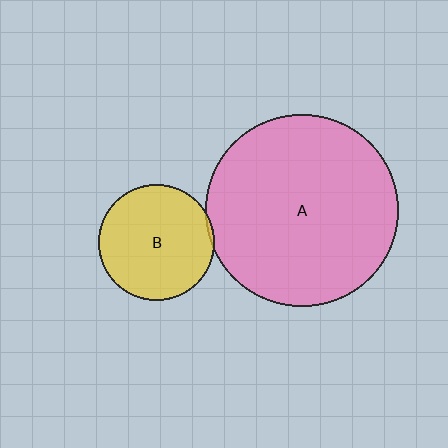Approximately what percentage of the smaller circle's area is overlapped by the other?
Approximately 5%.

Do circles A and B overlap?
Yes.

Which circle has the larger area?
Circle A (pink).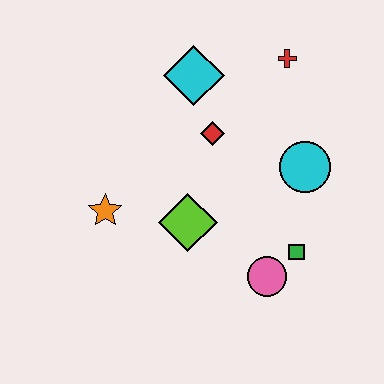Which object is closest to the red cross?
The cyan diamond is closest to the red cross.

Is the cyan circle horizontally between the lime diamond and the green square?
No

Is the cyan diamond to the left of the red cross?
Yes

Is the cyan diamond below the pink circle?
No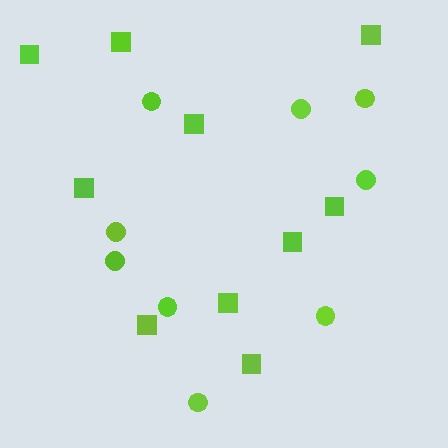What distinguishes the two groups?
There are 2 groups: one group of squares (10) and one group of circles (9).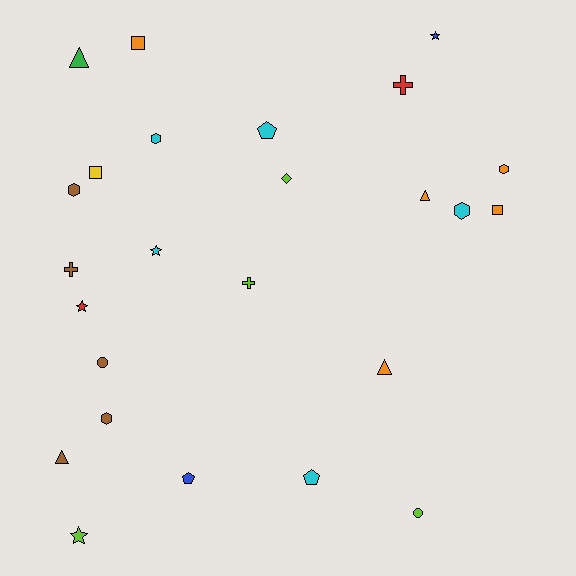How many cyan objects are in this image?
There are 5 cyan objects.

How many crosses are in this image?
There are 3 crosses.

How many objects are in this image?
There are 25 objects.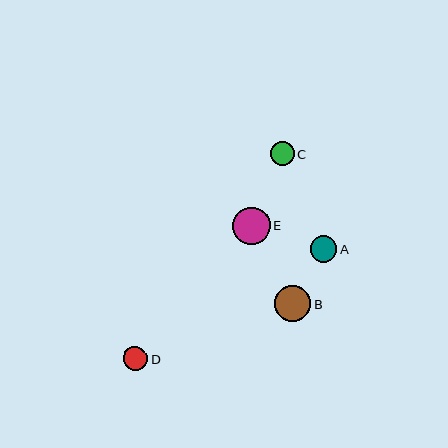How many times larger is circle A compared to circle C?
Circle A is approximately 1.1 times the size of circle C.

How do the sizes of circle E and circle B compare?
Circle E and circle B are approximately the same size.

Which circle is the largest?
Circle E is the largest with a size of approximately 38 pixels.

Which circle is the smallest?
Circle C is the smallest with a size of approximately 24 pixels.